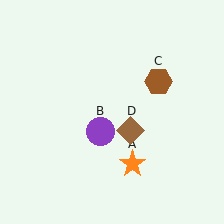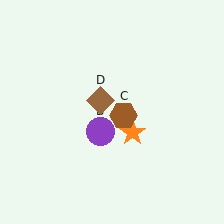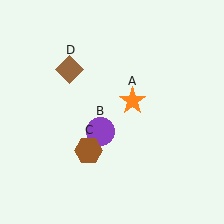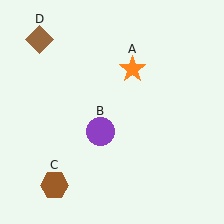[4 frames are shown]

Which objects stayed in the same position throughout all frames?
Purple circle (object B) remained stationary.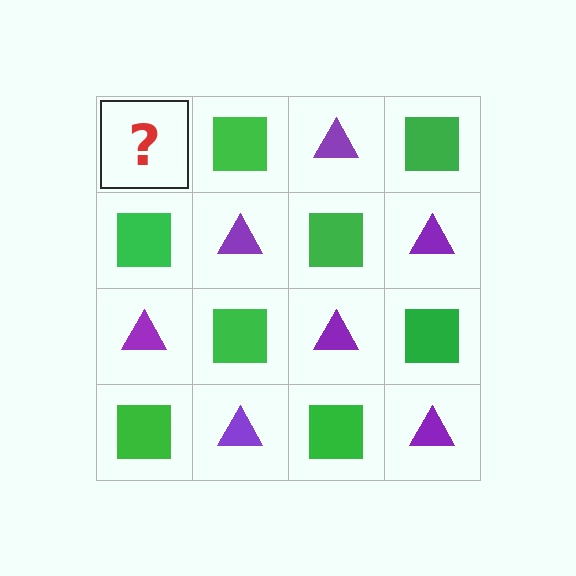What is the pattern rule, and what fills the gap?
The rule is that it alternates purple triangle and green square in a checkerboard pattern. The gap should be filled with a purple triangle.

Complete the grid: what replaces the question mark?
The question mark should be replaced with a purple triangle.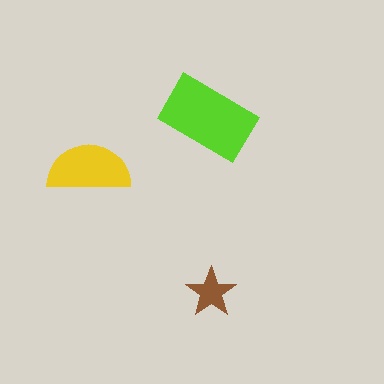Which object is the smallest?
The brown star.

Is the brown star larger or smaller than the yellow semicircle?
Smaller.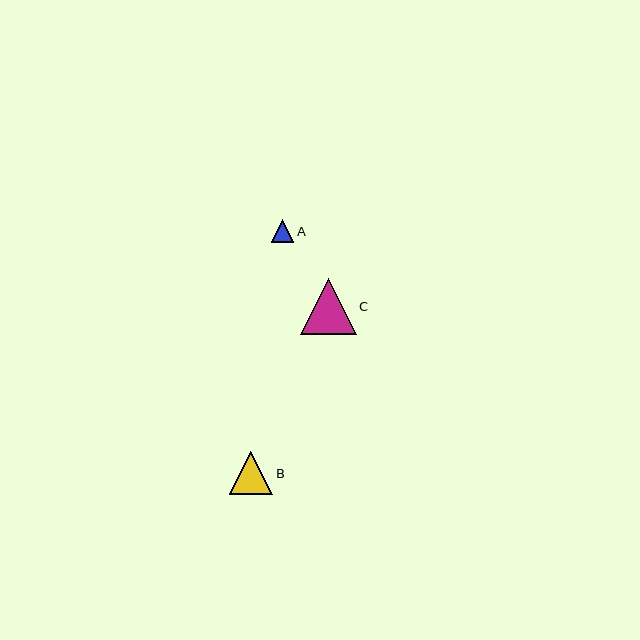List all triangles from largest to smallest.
From largest to smallest: C, B, A.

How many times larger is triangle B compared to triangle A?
Triangle B is approximately 2.0 times the size of triangle A.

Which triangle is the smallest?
Triangle A is the smallest with a size of approximately 22 pixels.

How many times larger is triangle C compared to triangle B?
Triangle C is approximately 1.3 times the size of triangle B.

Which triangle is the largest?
Triangle C is the largest with a size of approximately 56 pixels.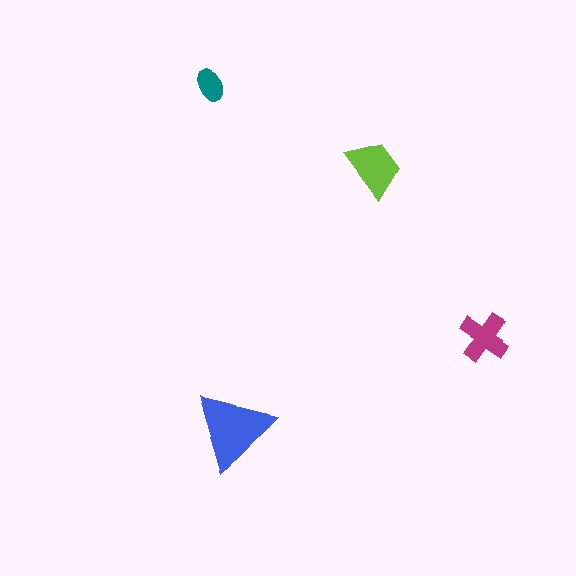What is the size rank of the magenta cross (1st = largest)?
3rd.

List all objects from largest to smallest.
The blue triangle, the lime trapezoid, the magenta cross, the teal ellipse.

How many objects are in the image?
There are 4 objects in the image.